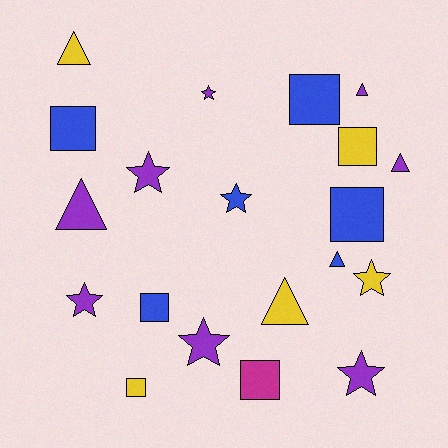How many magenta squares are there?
There is 1 magenta square.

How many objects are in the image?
There are 20 objects.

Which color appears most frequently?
Purple, with 8 objects.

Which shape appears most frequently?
Star, with 7 objects.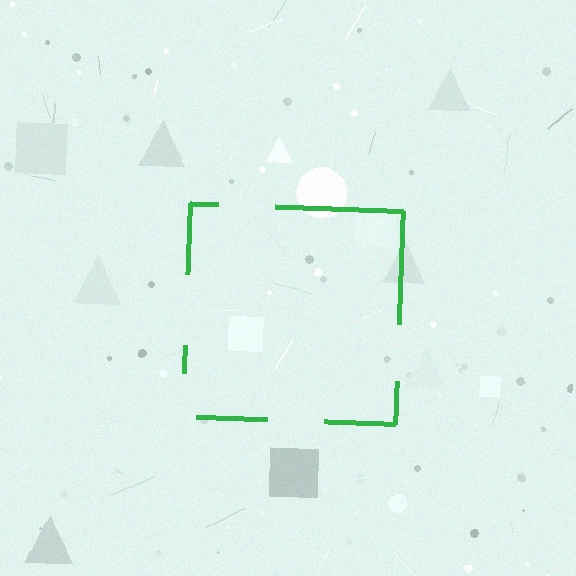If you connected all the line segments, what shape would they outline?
They would outline a square.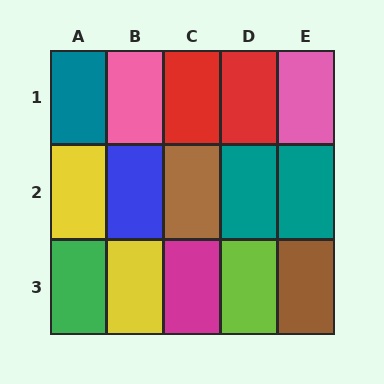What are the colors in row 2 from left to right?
Yellow, blue, brown, teal, teal.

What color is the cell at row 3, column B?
Yellow.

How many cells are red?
2 cells are red.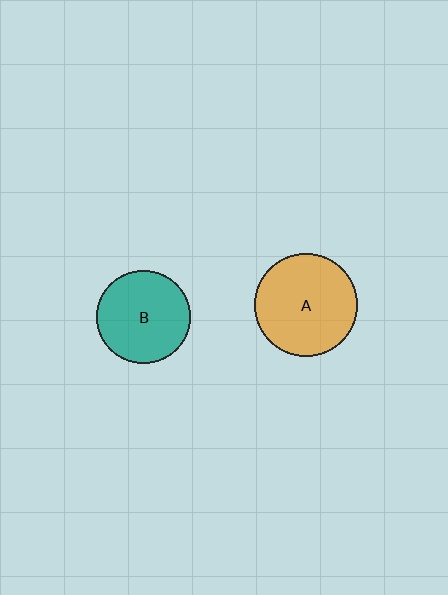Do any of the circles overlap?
No, none of the circles overlap.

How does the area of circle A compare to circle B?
Approximately 1.2 times.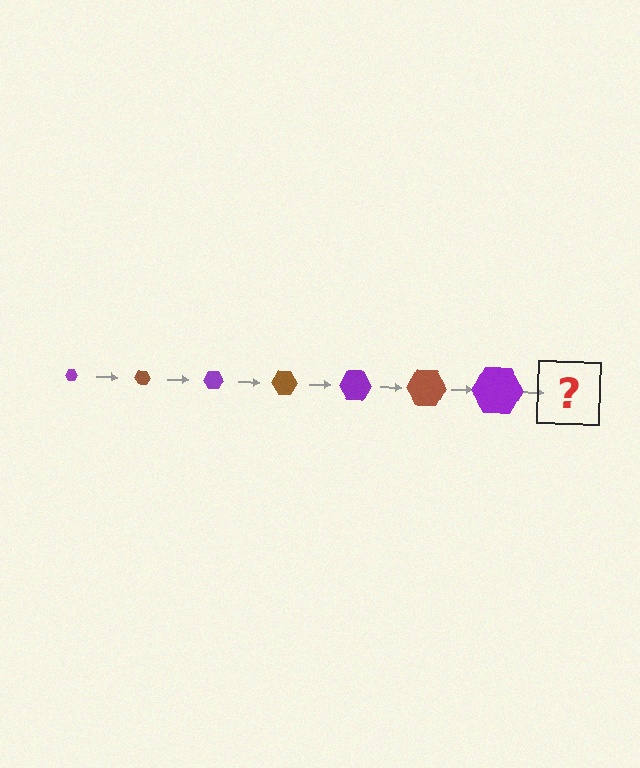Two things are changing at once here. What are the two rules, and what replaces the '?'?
The two rules are that the hexagon grows larger each step and the color cycles through purple and brown. The '?' should be a brown hexagon, larger than the previous one.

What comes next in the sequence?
The next element should be a brown hexagon, larger than the previous one.